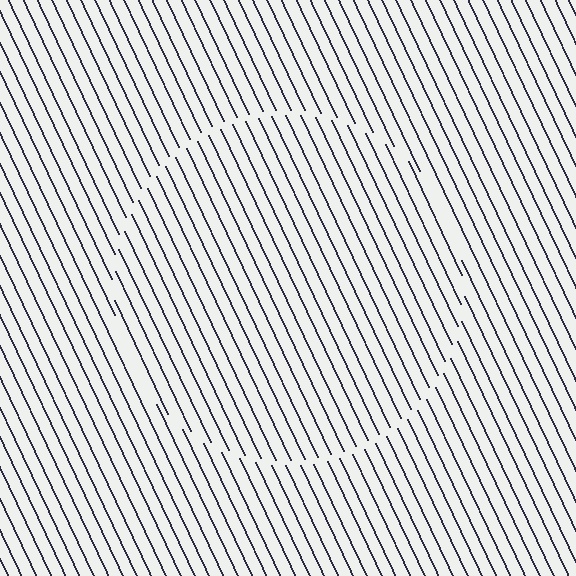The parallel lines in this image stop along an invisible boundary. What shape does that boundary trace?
An illusory circle. The interior of the shape contains the same grating, shifted by half a period — the contour is defined by the phase discontinuity where line-ends from the inner and outer gratings abut.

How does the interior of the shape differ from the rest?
The interior of the shape contains the same grating, shifted by half a period — the contour is defined by the phase discontinuity where line-ends from the inner and outer gratings abut.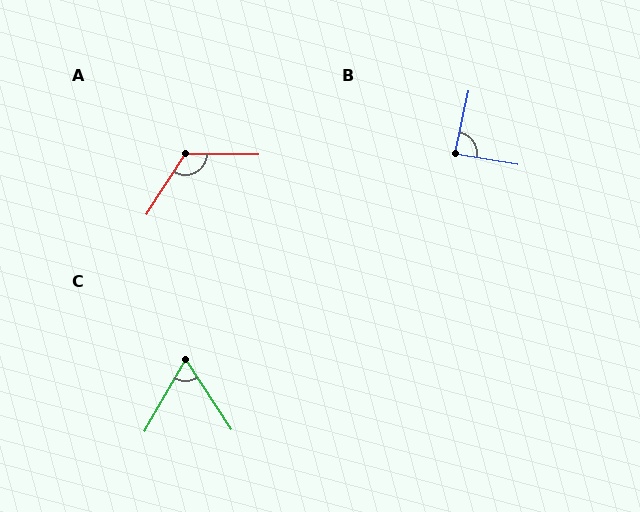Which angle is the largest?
A, at approximately 122 degrees.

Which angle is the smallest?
C, at approximately 63 degrees.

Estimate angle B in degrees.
Approximately 88 degrees.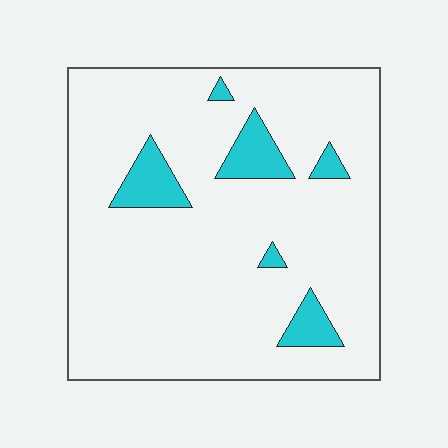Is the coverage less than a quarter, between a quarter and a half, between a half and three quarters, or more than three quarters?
Less than a quarter.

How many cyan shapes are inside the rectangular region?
6.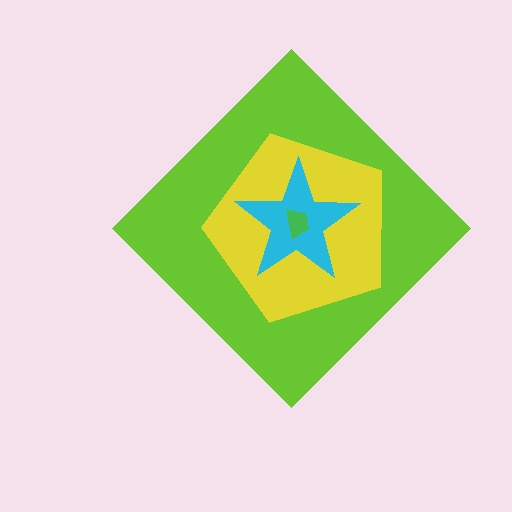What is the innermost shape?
The green trapezoid.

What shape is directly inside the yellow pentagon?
The cyan star.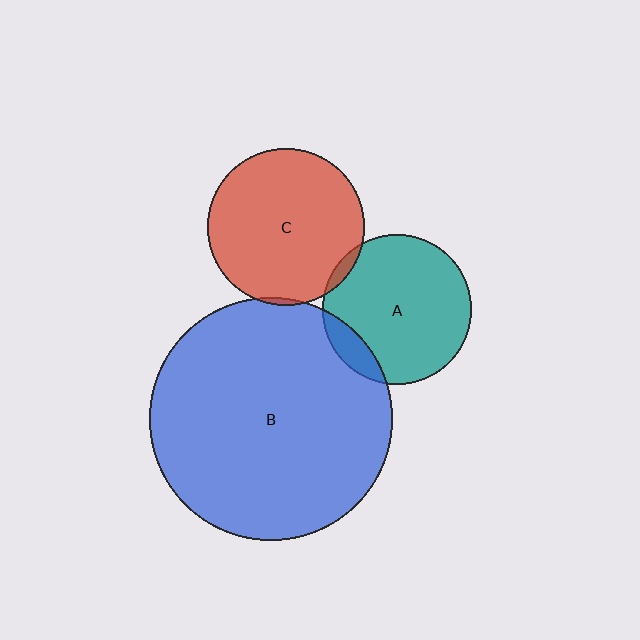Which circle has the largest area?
Circle B (blue).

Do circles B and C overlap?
Yes.